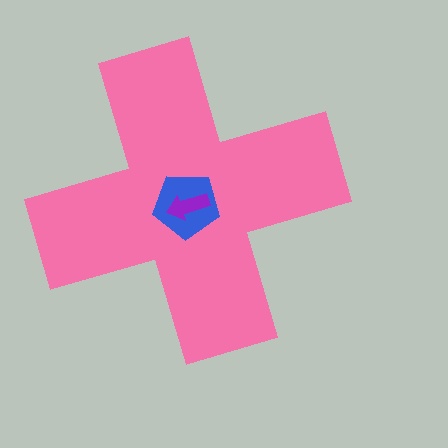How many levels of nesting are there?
3.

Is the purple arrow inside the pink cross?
Yes.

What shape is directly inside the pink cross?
The blue pentagon.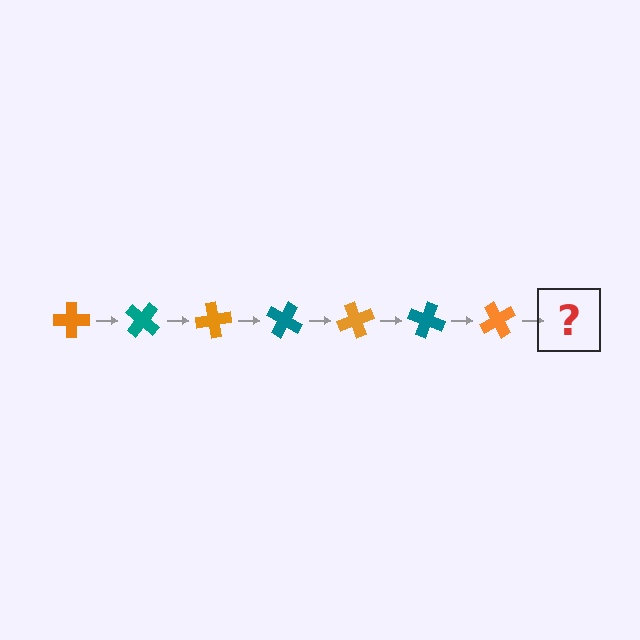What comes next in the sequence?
The next element should be a teal cross, rotated 280 degrees from the start.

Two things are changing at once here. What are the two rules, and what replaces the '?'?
The two rules are that it rotates 40 degrees each step and the color cycles through orange and teal. The '?' should be a teal cross, rotated 280 degrees from the start.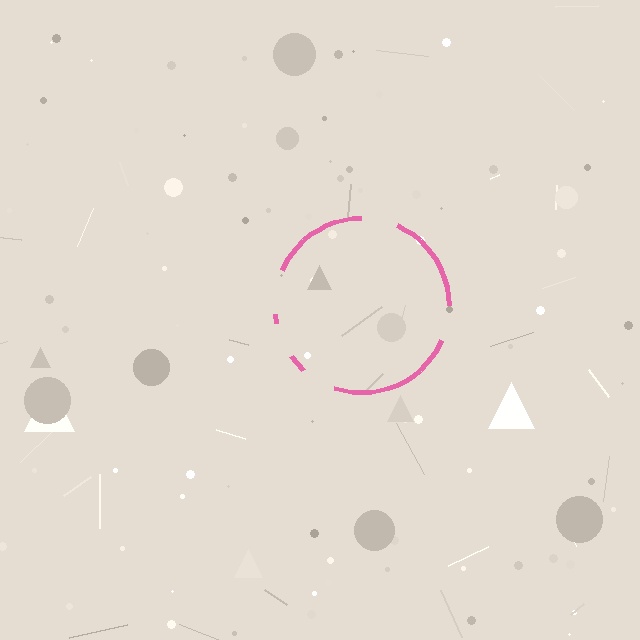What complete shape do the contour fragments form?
The contour fragments form a circle.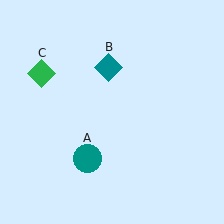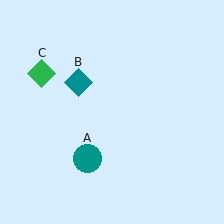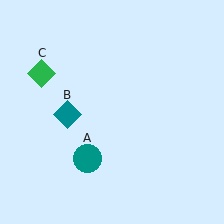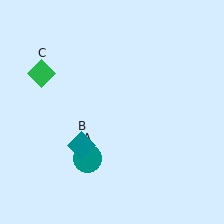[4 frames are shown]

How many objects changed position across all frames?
1 object changed position: teal diamond (object B).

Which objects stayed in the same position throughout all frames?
Teal circle (object A) and green diamond (object C) remained stationary.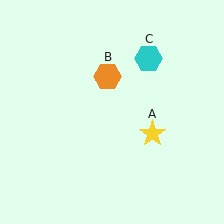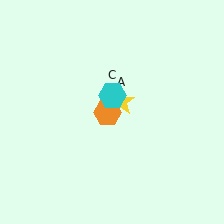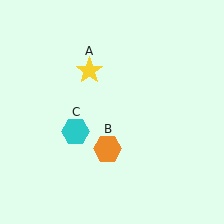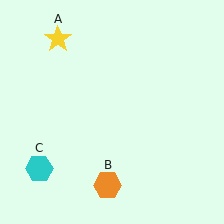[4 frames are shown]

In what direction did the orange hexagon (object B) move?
The orange hexagon (object B) moved down.